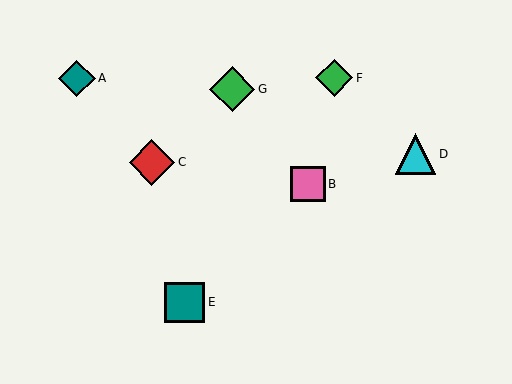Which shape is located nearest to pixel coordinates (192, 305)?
The teal square (labeled E) at (184, 302) is nearest to that location.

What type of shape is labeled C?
Shape C is a red diamond.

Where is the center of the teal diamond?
The center of the teal diamond is at (77, 78).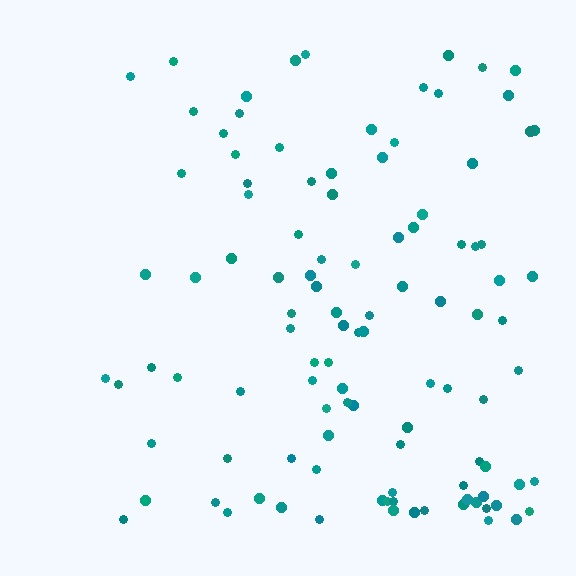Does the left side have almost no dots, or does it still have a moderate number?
Still a moderate number, just noticeably fewer than the right.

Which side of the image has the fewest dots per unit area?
The left.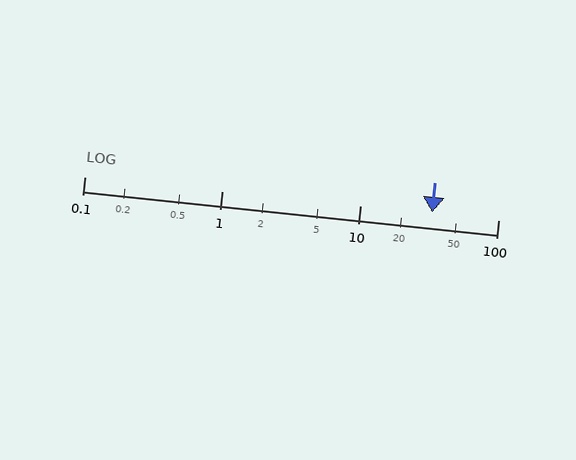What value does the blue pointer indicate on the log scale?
The pointer indicates approximately 33.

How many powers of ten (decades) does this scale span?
The scale spans 3 decades, from 0.1 to 100.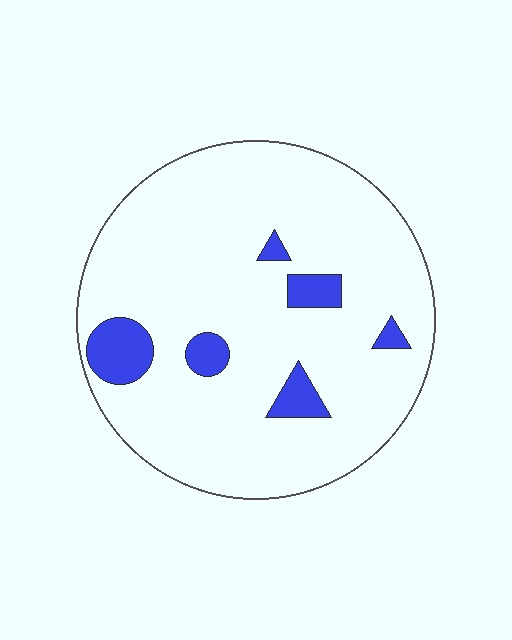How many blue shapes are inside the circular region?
6.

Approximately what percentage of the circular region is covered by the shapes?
Approximately 10%.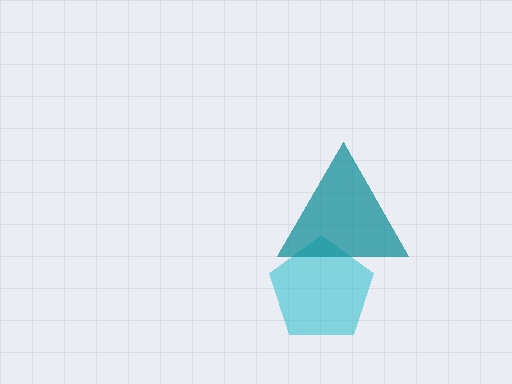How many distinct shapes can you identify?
There are 2 distinct shapes: a cyan pentagon, a teal triangle.